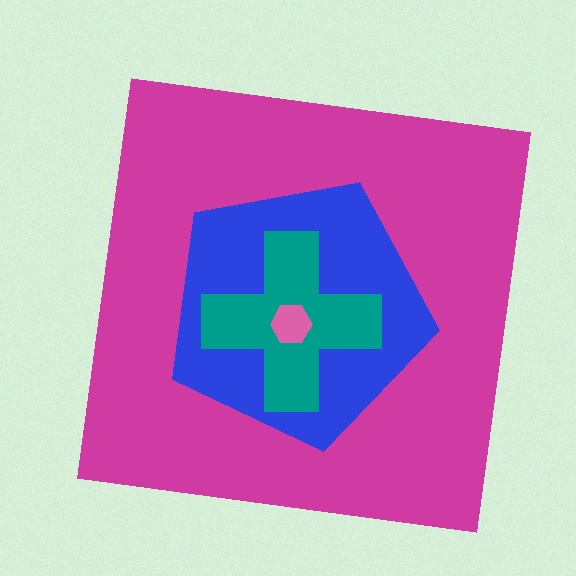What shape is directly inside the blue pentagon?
The teal cross.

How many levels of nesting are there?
4.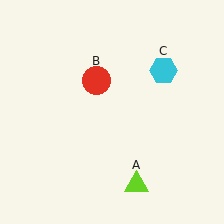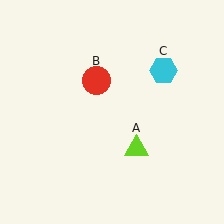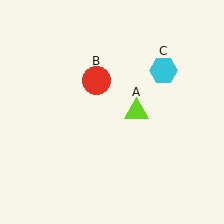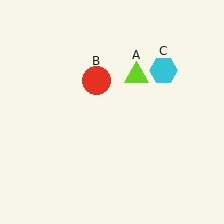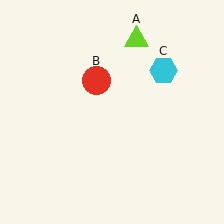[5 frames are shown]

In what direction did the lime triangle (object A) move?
The lime triangle (object A) moved up.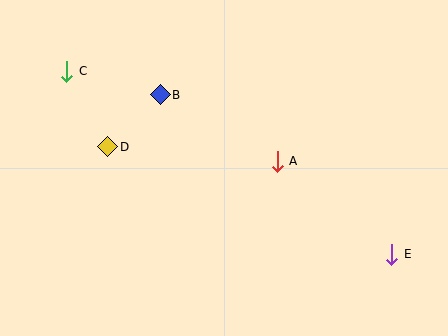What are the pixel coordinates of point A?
Point A is at (277, 161).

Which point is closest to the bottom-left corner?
Point D is closest to the bottom-left corner.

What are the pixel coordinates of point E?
Point E is at (392, 254).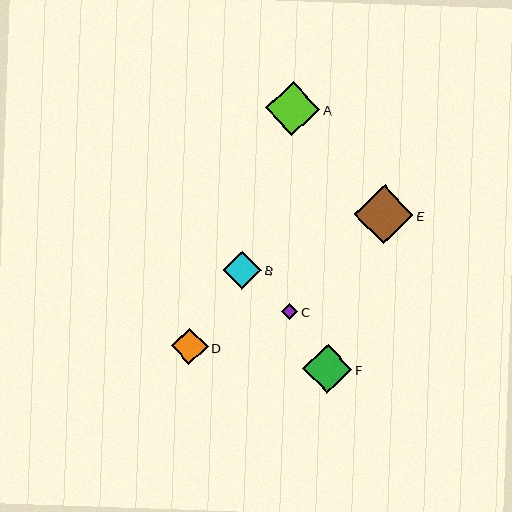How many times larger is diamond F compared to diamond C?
Diamond F is approximately 3.1 times the size of diamond C.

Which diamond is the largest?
Diamond E is the largest with a size of approximately 59 pixels.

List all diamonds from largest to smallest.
From largest to smallest: E, A, F, B, D, C.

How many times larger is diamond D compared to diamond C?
Diamond D is approximately 2.2 times the size of diamond C.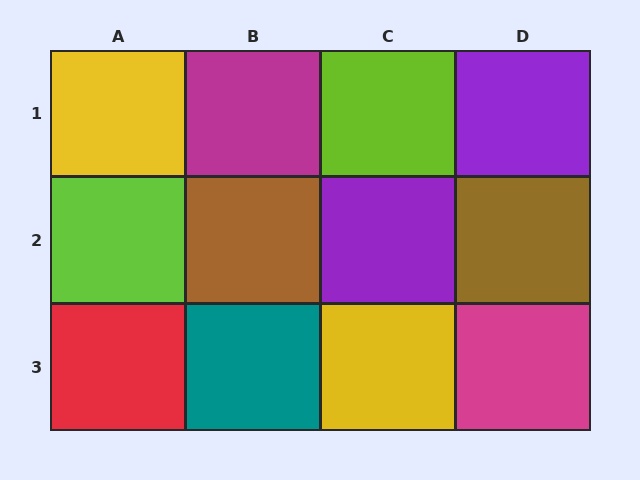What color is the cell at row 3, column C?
Yellow.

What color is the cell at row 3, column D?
Magenta.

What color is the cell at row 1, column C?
Lime.